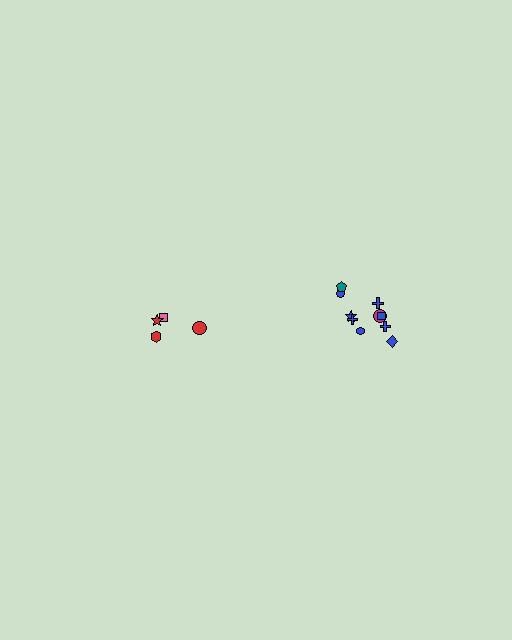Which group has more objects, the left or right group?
The right group.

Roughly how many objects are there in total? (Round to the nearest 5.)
Roughly 15 objects in total.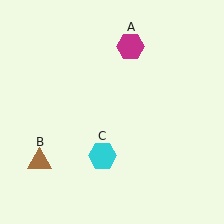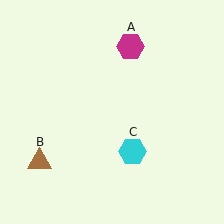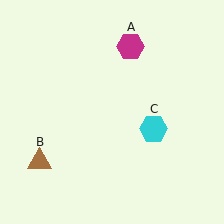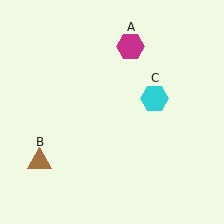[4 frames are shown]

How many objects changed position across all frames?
1 object changed position: cyan hexagon (object C).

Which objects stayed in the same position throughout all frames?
Magenta hexagon (object A) and brown triangle (object B) remained stationary.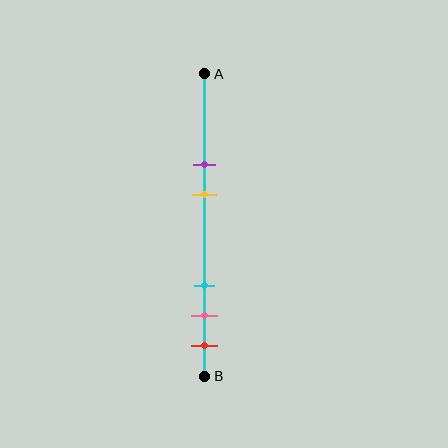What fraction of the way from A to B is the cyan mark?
The cyan mark is approximately 70% (0.7) of the way from A to B.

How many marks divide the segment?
There are 5 marks dividing the segment.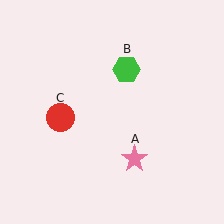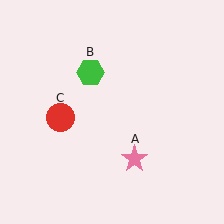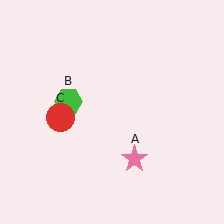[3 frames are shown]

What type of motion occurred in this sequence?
The green hexagon (object B) rotated counterclockwise around the center of the scene.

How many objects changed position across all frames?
1 object changed position: green hexagon (object B).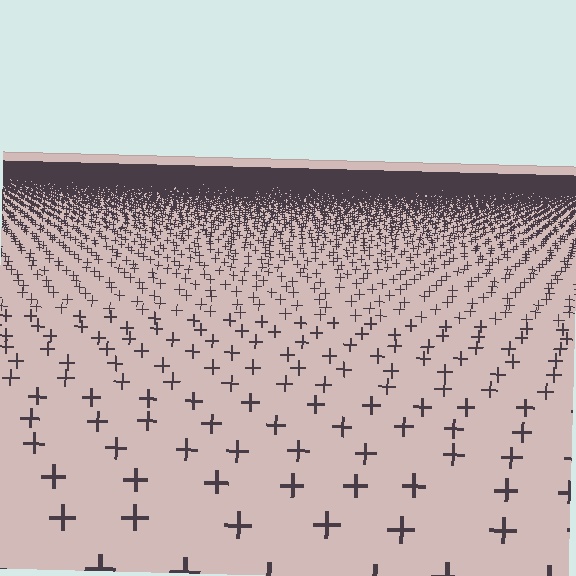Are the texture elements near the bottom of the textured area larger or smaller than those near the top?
Larger. Near the bottom, elements are closer to the viewer and appear at a bigger on-screen size.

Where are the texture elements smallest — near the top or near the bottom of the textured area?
Near the top.